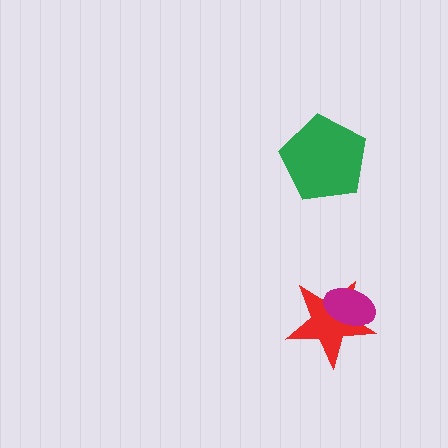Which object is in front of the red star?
The magenta ellipse is in front of the red star.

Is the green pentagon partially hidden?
No, no other shape covers it.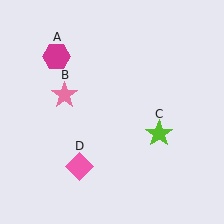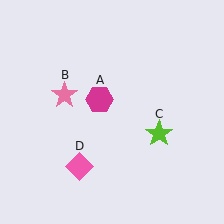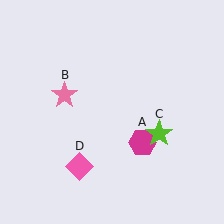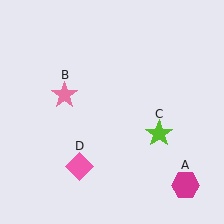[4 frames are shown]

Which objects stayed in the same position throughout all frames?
Pink star (object B) and lime star (object C) and pink diamond (object D) remained stationary.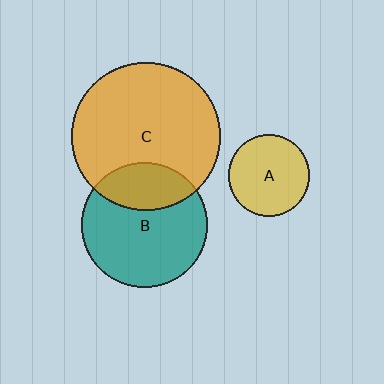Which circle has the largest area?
Circle C (orange).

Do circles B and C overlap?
Yes.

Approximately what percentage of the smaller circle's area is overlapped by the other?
Approximately 30%.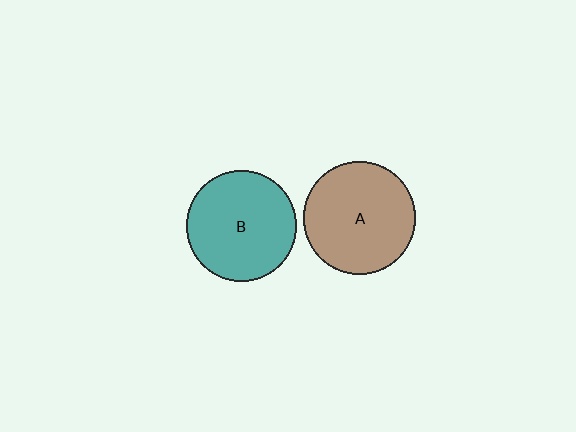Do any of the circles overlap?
No, none of the circles overlap.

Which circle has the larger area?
Circle A (brown).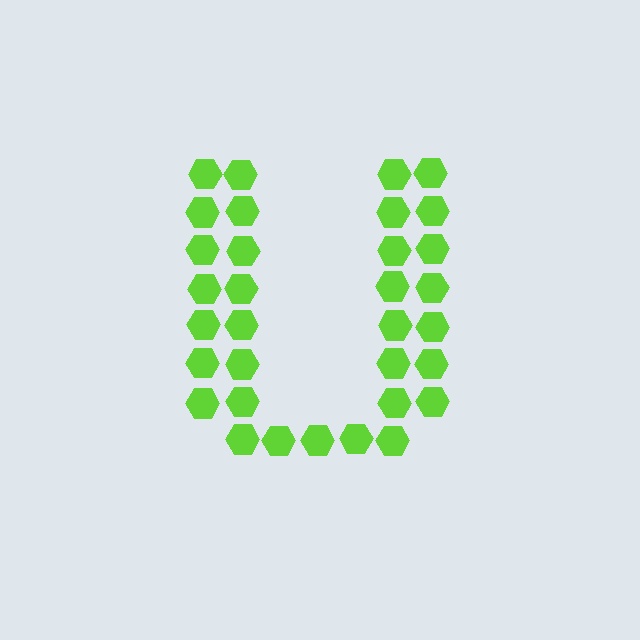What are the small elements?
The small elements are hexagons.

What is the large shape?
The large shape is the letter U.